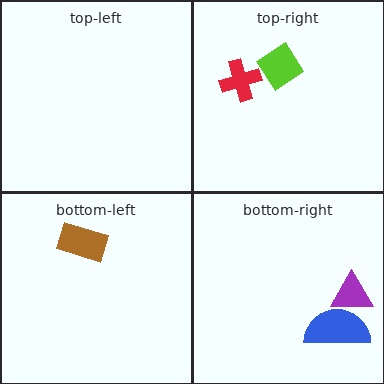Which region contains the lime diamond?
The top-right region.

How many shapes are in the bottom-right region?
2.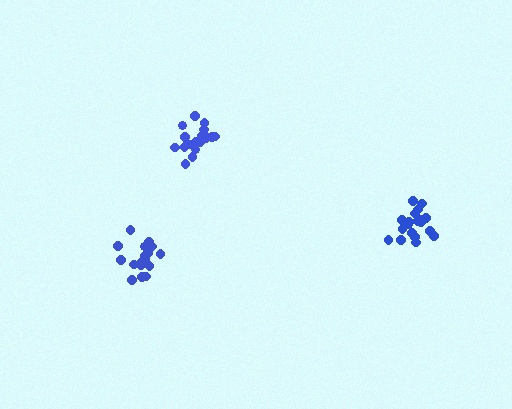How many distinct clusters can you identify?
There are 3 distinct clusters.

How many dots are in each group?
Group 1: 19 dots, Group 2: 18 dots, Group 3: 21 dots (58 total).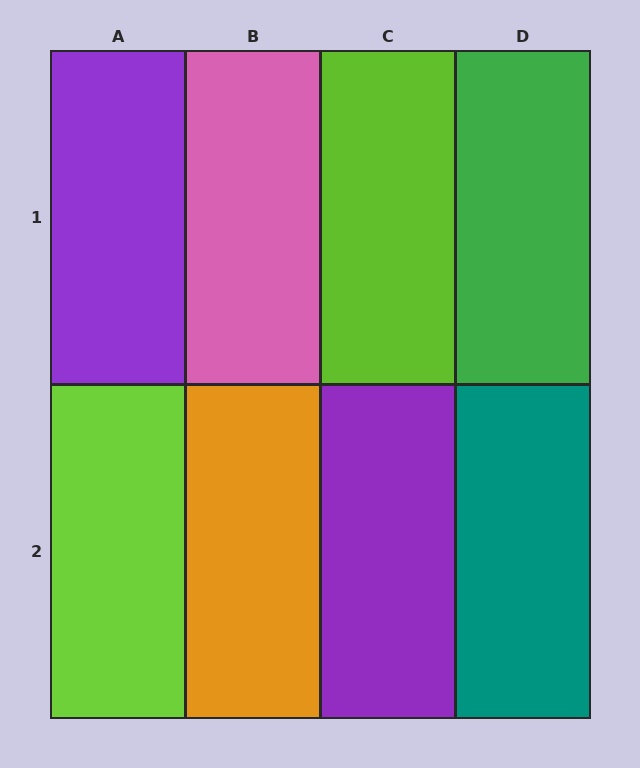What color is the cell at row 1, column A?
Purple.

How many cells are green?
1 cell is green.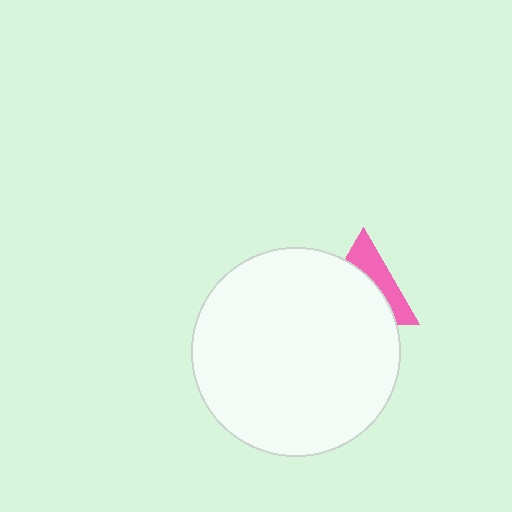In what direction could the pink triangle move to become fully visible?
The pink triangle could move up. That would shift it out from behind the white circle entirely.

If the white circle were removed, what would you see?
You would see the complete pink triangle.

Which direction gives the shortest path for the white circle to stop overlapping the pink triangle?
Moving down gives the shortest separation.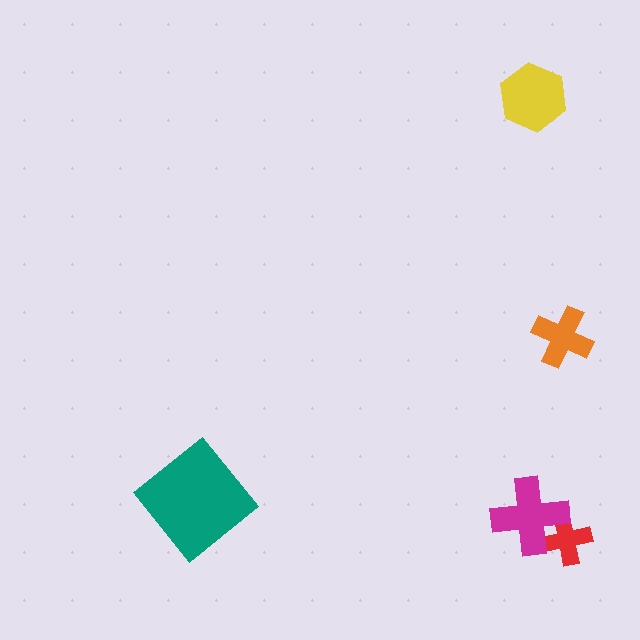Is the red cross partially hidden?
Yes, it is partially covered by another shape.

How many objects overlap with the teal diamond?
0 objects overlap with the teal diamond.